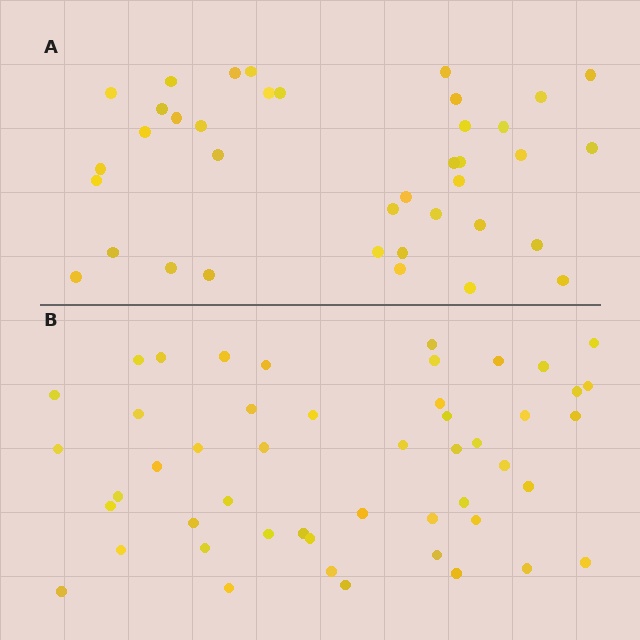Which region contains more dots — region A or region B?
Region B (the bottom region) has more dots.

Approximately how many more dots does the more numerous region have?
Region B has roughly 12 or so more dots than region A.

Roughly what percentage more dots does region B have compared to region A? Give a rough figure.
About 30% more.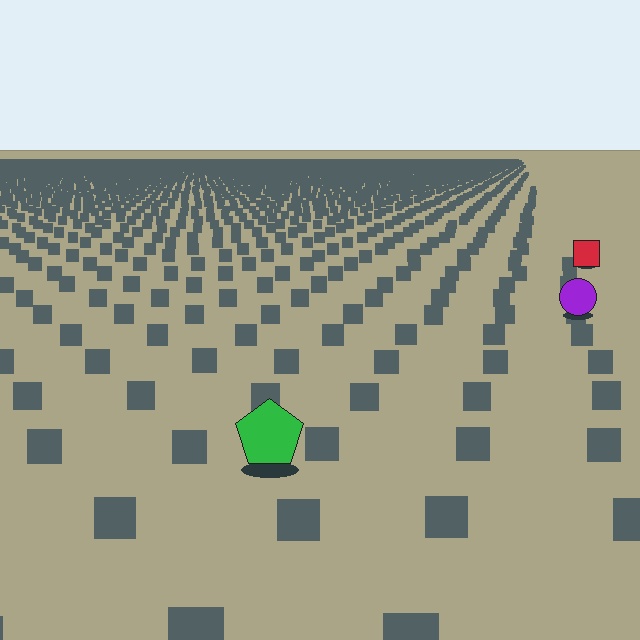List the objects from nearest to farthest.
From nearest to farthest: the green pentagon, the purple circle, the red square.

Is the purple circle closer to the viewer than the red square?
Yes. The purple circle is closer — you can tell from the texture gradient: the ground texture is coarser near it.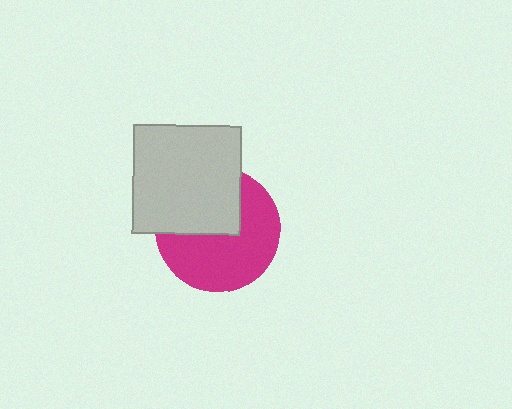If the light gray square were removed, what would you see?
You would see the complete magenta circle.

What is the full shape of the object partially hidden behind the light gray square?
The partially hidden object is a magenta circle.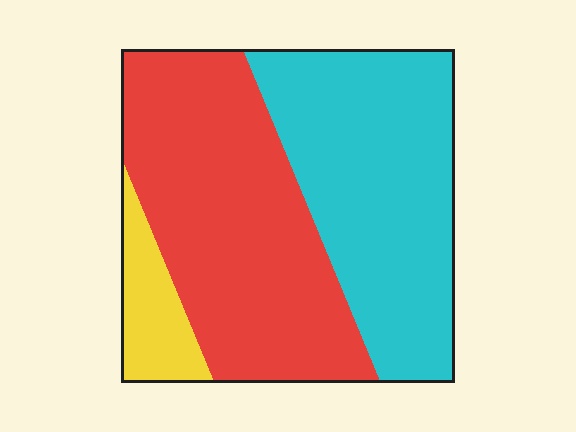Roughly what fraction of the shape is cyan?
Cyan covers 43% of the shape.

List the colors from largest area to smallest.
From largest to smallest: red, cyan, yellow.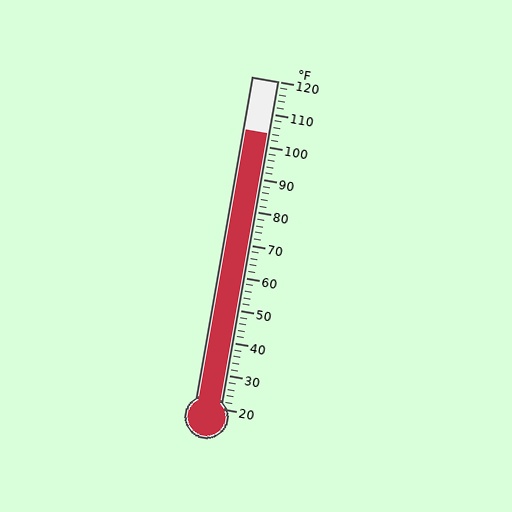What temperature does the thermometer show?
The thermometer shows approximately 104°F.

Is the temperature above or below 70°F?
The temperature is above 70°F.